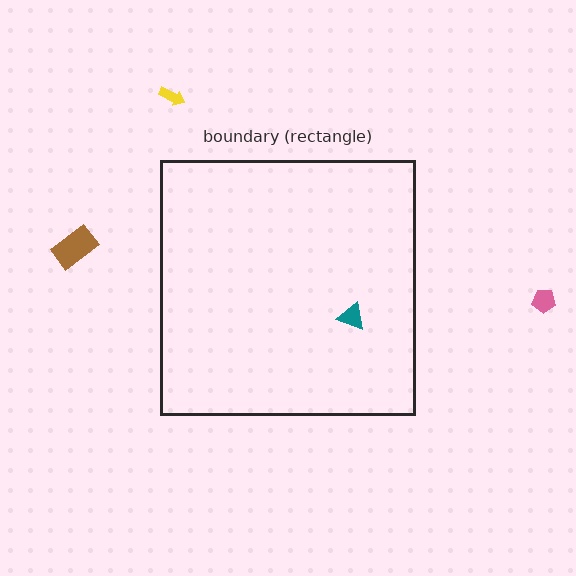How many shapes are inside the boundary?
1 inside, 3 outside.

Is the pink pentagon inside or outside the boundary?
Outside.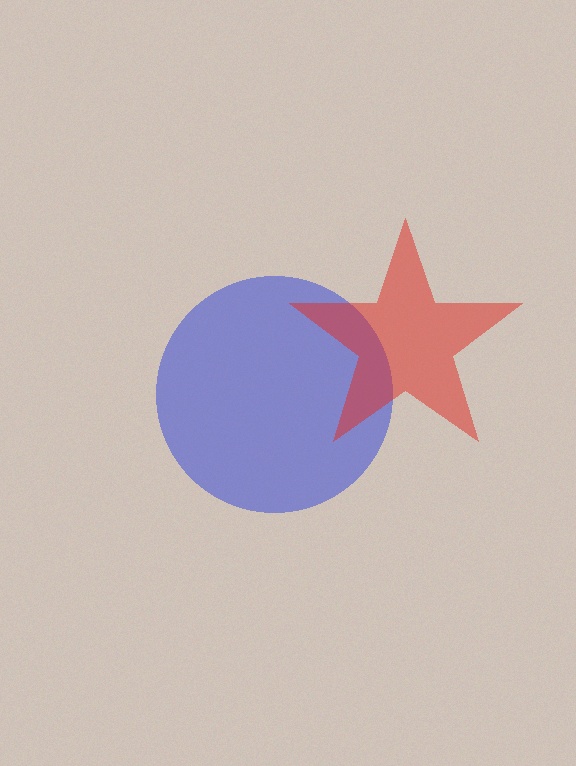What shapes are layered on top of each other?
The layered shapes are: a blue circle, a red star.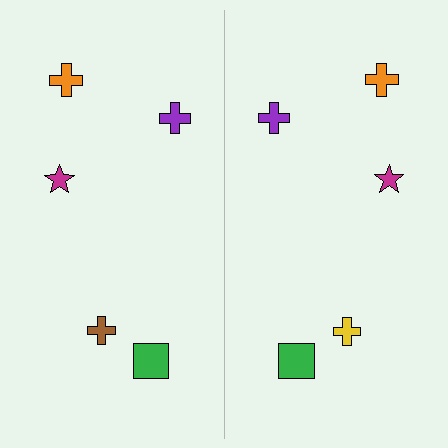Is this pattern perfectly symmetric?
No, the pattern is not perfectly symmetric. The yellow cross on the right side breaks the symmetry — its mirror counterpart is brown.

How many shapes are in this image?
There are 10 shapes in this image.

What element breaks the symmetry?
The yellow cross on the right side breaks the symmetry — its mirror counterpart is brown.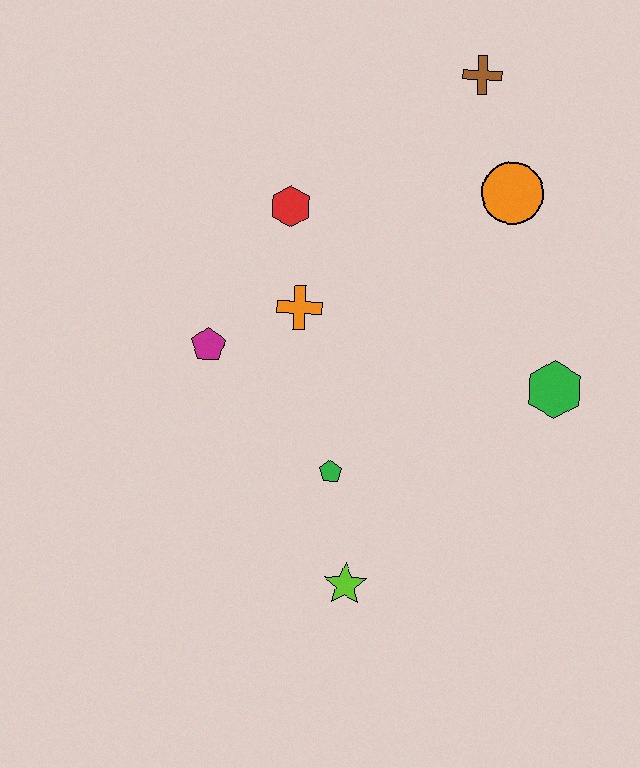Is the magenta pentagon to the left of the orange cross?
Yes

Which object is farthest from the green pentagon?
The brown cross is farthest from the green pentagon.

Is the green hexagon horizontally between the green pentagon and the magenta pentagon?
No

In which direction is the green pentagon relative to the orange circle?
The green pentagon is below the orange circle.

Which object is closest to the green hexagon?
The orange circle is closest to the green hexagon.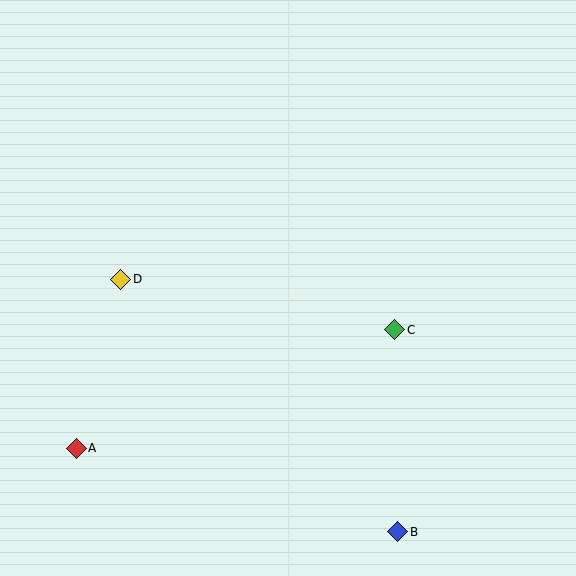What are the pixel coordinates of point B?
Point B is at (398, 532).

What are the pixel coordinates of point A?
Point A is at (76, 448).